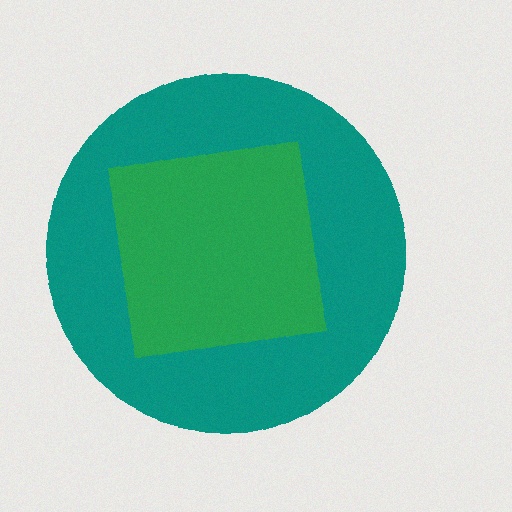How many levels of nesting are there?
2.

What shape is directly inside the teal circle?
The green square.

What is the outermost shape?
The teal circle.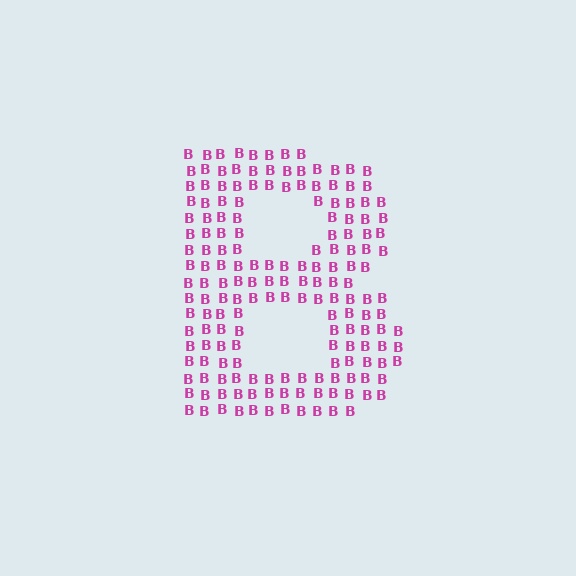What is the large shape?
The large shape is the letter B.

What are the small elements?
The small elements are letter B's.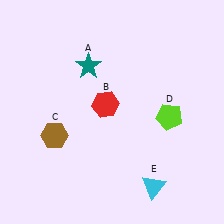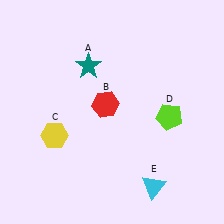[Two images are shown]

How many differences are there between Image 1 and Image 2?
There is 1 difference between the two images.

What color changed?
The hexagon (C) changed from brown in Image 1 to yellow in Image 2.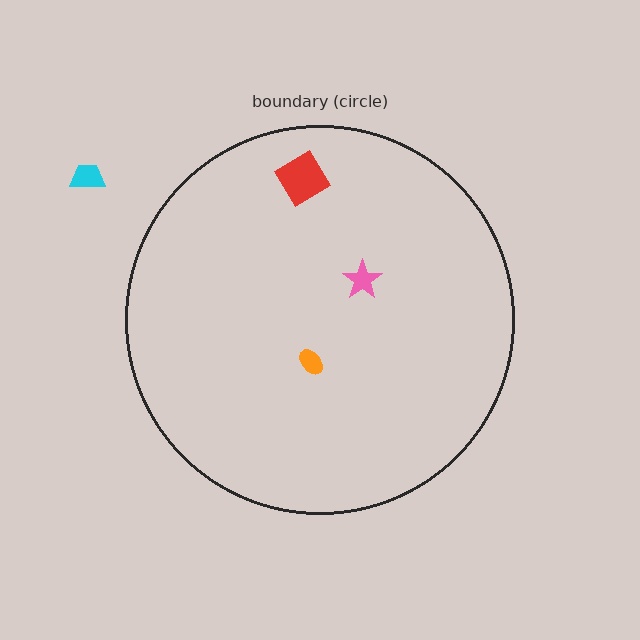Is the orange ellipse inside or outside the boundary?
Inside.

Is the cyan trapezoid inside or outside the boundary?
Outside.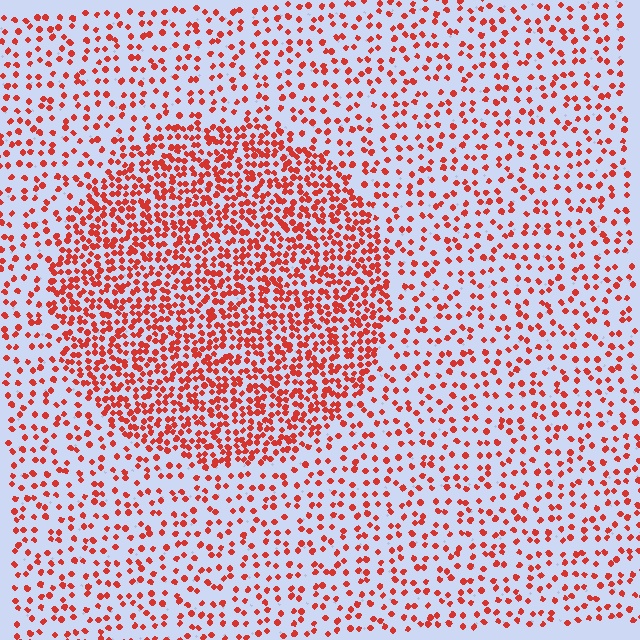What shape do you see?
I see a circle.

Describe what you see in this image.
The image contains small red elements arranged at two different densities. A circle-shaped region is visible where the elements are more densely packed than the surrounding area.